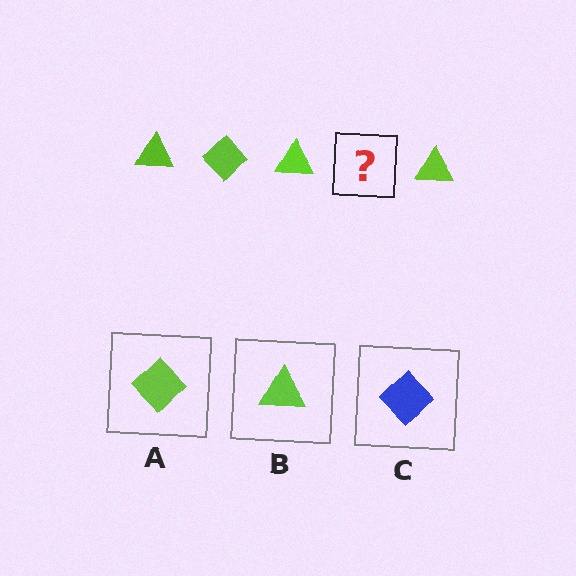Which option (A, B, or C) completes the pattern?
A.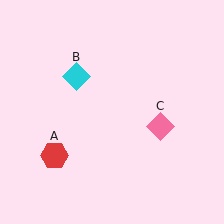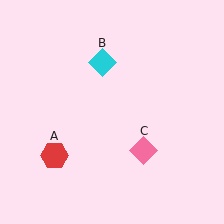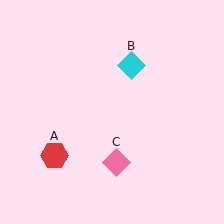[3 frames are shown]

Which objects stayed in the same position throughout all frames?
Red hexagon (object A) remained stationary.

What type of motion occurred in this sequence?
The cyan diamond (object B), pink diamond (object C) rotated clockwise around the center of the scene.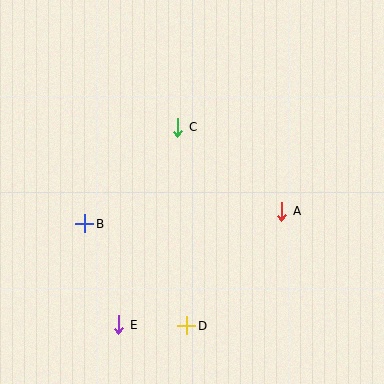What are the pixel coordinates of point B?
Point B is at (85, 224).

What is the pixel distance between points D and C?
The distance between D and C is 199 pixels.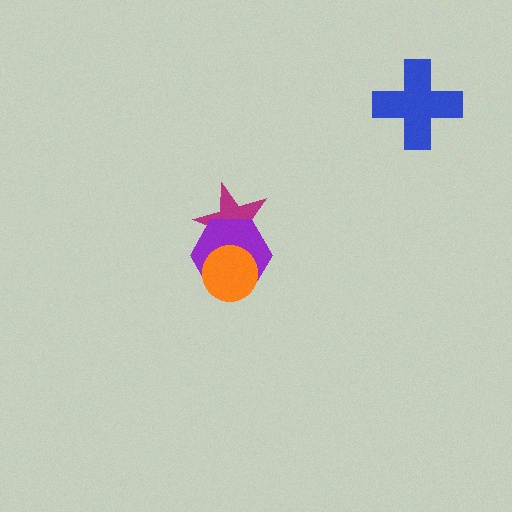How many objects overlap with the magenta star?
2 objects overlap with the magenta star.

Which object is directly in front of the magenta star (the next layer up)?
The purple hexagon is directly in front of the magenta star.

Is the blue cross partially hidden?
No, no other shape covers it.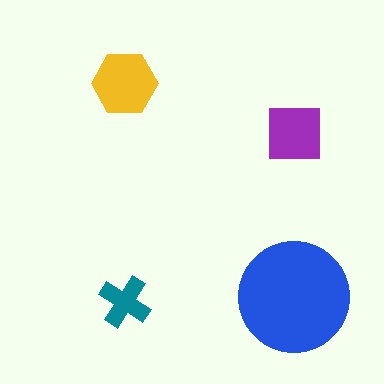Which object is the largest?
The blue circle.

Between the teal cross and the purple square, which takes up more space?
The purple square.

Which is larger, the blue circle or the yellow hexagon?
The blue circle.